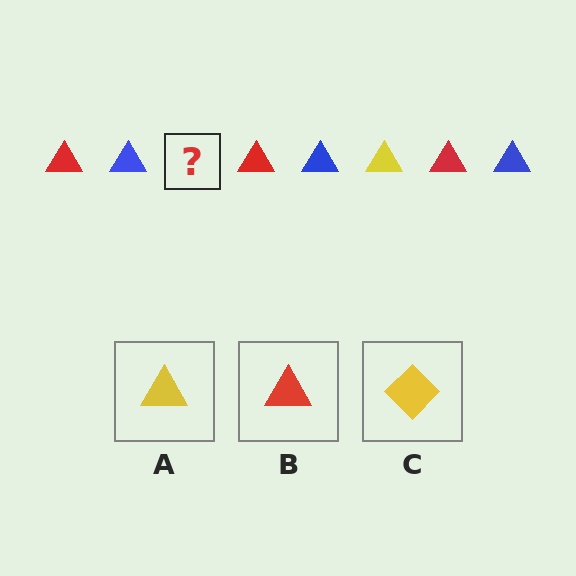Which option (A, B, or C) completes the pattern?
A.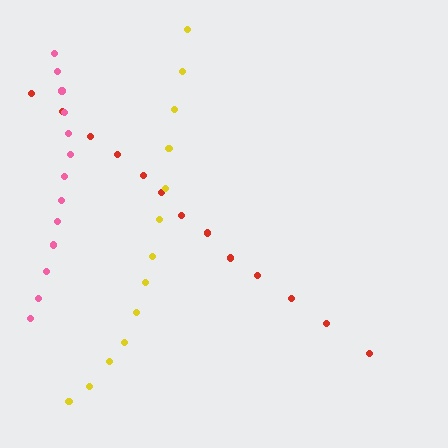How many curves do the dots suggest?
There are 3 distinct paths.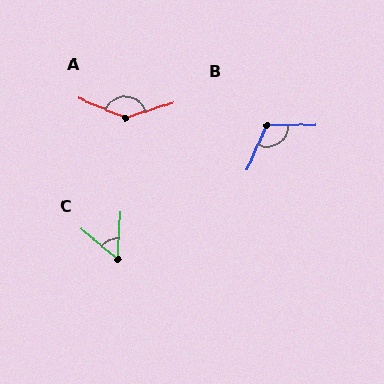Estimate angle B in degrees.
Approximately 114 degrees.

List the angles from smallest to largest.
C (54°), B (114°), A (139°).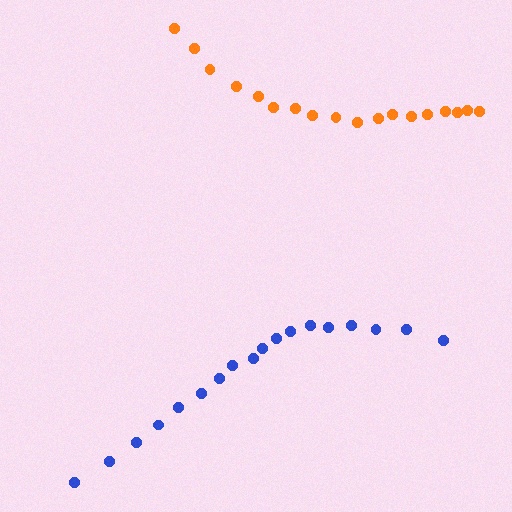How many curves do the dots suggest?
There are 2 distinct paths.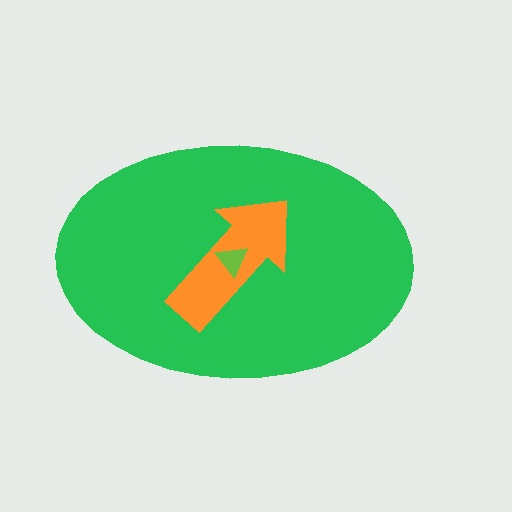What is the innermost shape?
The lime triangle.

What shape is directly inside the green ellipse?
The orange arrow.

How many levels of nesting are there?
3.